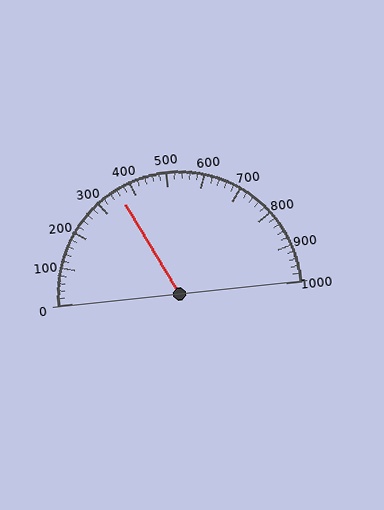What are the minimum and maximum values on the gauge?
The gauge ranges from 0 to 1000.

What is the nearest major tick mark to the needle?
The nearest major tick mark is 400.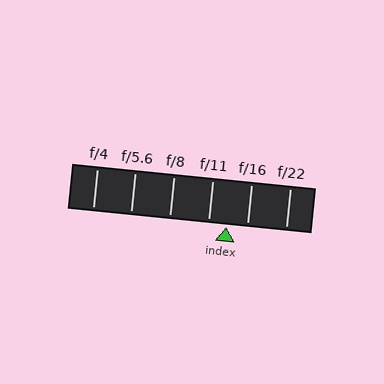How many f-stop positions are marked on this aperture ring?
There are 6 f-stop positions marked.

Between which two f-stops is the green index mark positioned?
The index mark is between f/11 and f/16.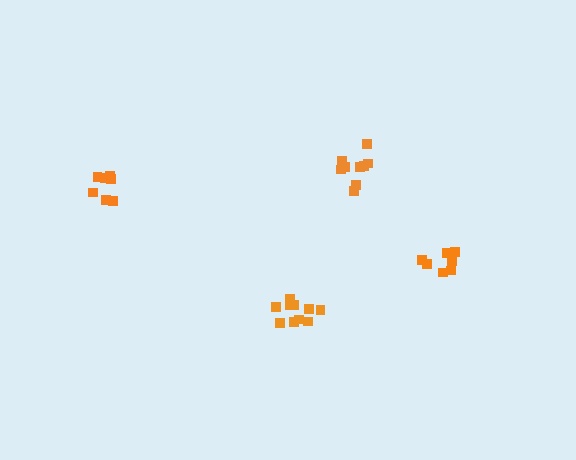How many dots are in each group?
Group 1: 10 dots, Group 2: 9 dots, Group 3: 7 dots, Group 4: 7 dots (33 total).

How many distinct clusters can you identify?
There are 4 distinct clusters.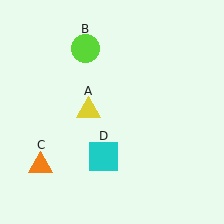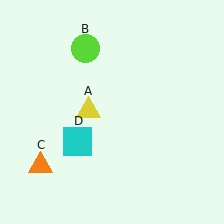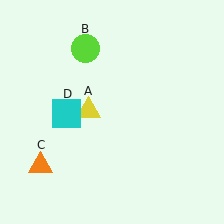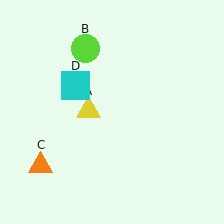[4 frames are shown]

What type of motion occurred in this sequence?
The cyan square (object D) rotated clockwise around the center of the scene.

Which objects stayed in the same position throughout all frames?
Yellow triangle (object A) and lime circle (object B) and orange triangle (object C) remained stationary.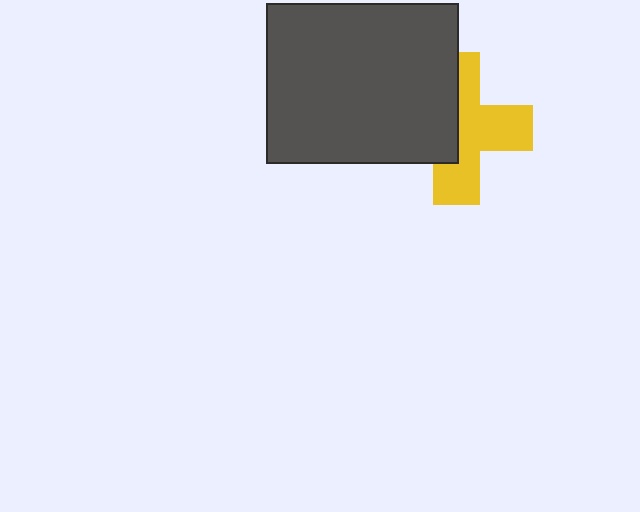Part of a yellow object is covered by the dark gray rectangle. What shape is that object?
It is a cross.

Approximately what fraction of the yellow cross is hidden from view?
Roughly 45% of the yellow cross is hidden behind the dark gray rectangle.